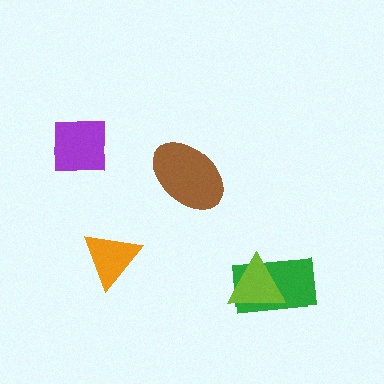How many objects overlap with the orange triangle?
0 objects overlap with the orange triangle.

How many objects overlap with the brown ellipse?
0 objects overlap with the brown ellipse.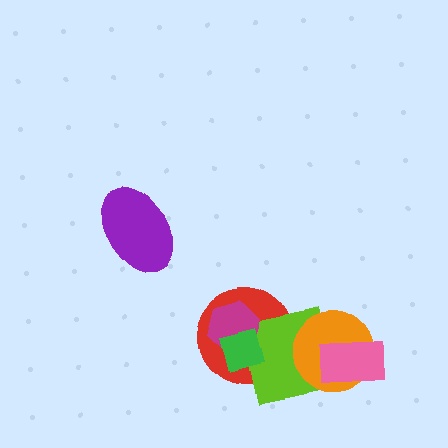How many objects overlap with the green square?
3 objects overlap with the green square.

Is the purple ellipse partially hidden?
No, no other shape covers it.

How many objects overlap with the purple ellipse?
0 objects overlap with the purple ellipse.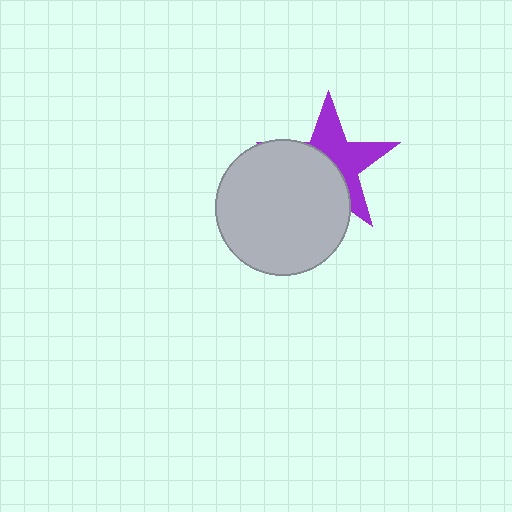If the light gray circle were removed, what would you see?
You would see the complete purple star.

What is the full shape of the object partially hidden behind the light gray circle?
The partially hidden object is a purple star.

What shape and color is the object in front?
The object in front is a light gray circle.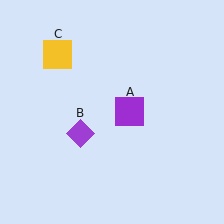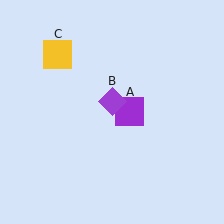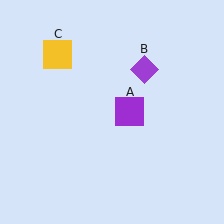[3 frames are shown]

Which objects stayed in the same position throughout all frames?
Purple square (object A) and yellow square (object C) remained stationary.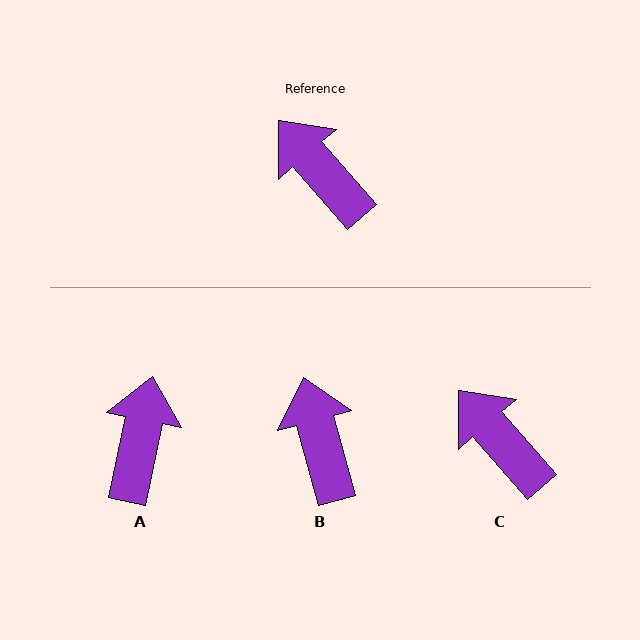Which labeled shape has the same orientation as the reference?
C.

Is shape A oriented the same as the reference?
No, it is off by about 53 degrees.